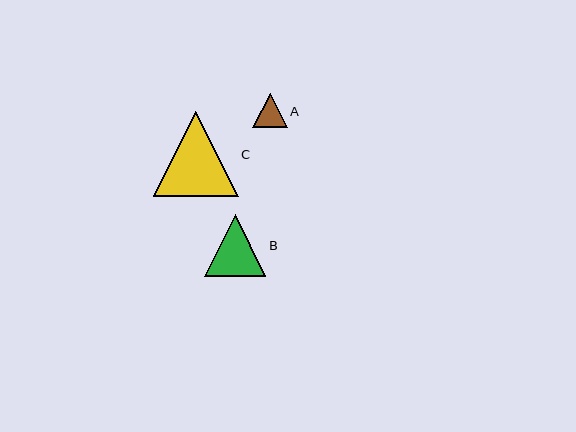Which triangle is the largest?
Triangle C is the largest with a size of approximately 85 pixels.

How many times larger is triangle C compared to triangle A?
Triangle C is approximately 2.5 times the size of triangle A.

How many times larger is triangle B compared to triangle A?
Triangle B is approximately 1.8 times the size of triangle A.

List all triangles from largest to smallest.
From largest to smallest: C, B, A.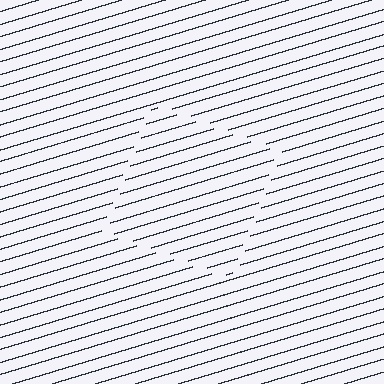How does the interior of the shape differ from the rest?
The interior of the shape contains the same grating, shifted by half a period — the contour is defined by the phase discontinuity where line-ends from the inner and outer gratings abut.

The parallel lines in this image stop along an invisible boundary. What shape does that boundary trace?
An illusory square. The interior of the shape contains the same grating, shifted by half a period — the contour is defined by the phase discontinuity where line-ends from the inner and outer gratings abut.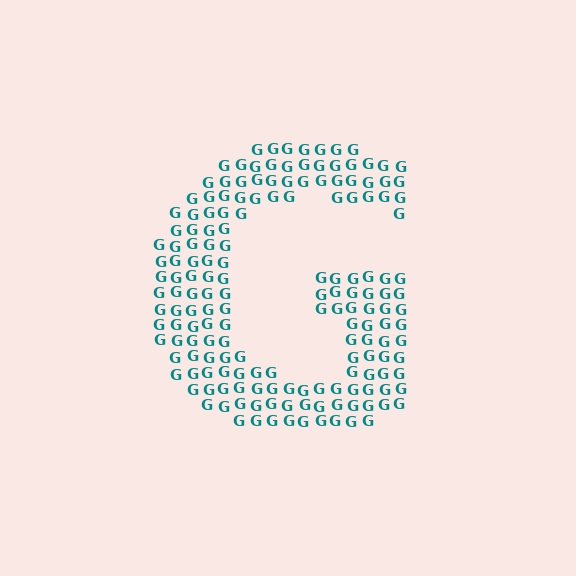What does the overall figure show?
The overall figure shows the letter G.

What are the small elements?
The small elements are letter G's.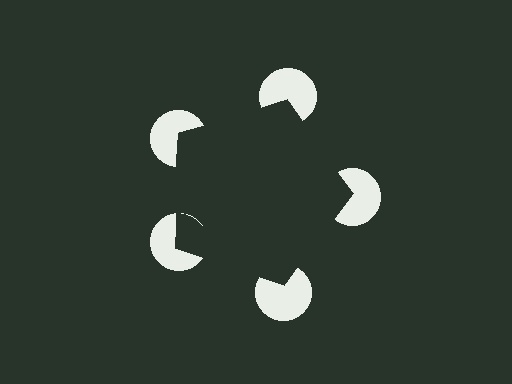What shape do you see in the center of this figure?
An illusory pentagon — its edges are inferred from the aligned wedge cuts in the pac-man discs, not physically drawn.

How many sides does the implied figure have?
5 sides.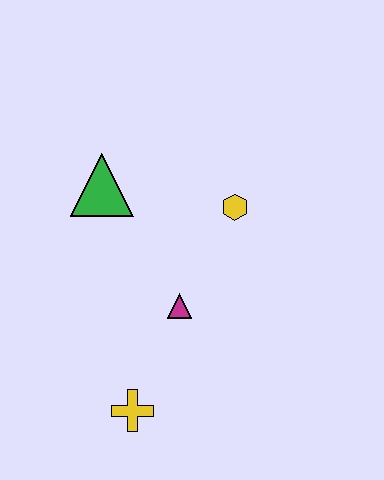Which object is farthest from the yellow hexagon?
The yellow cross is farthest from the yellow hexagon.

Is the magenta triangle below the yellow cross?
No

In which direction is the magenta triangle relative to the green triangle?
The magenta triangle is below the green triangle.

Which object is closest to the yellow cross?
The magenta triangle is closest to the yellow cross.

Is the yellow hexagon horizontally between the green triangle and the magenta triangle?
No